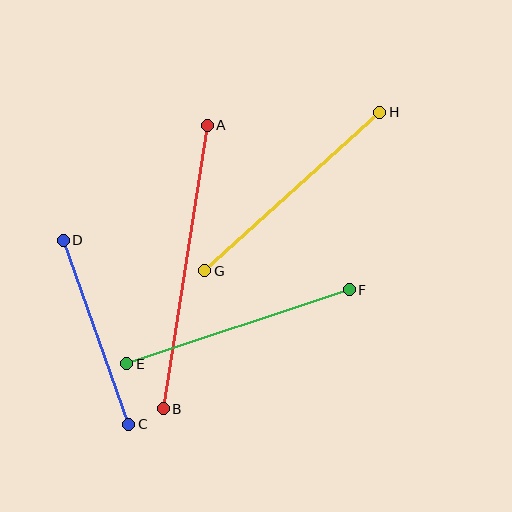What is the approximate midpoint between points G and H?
The midpoint is at approximately (292, 192) pixels.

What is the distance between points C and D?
The distance is approximately 195 pixels.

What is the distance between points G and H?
The distance is approximately 236 pixels.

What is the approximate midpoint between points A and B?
The midpoint is at approximately (185, 267) pixels.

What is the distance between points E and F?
The distance is approximately 235 pixels.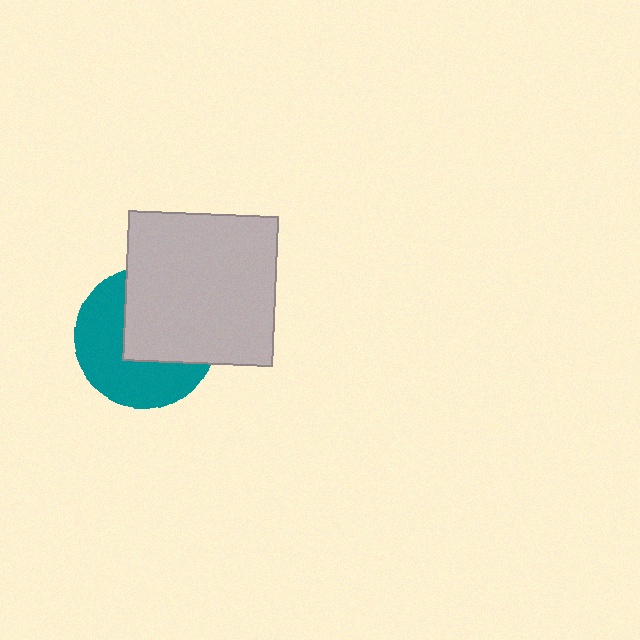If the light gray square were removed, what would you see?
You would see the complete teal circle.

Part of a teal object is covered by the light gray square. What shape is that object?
It is a circle.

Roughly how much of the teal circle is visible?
About half of it is visible (roughly 51%).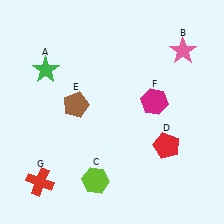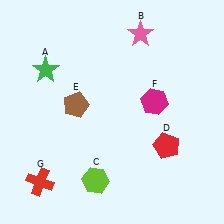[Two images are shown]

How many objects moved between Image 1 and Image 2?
1 object moved between the two images.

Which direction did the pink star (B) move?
The pink star (B) moved left.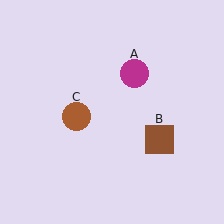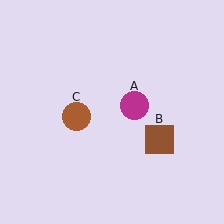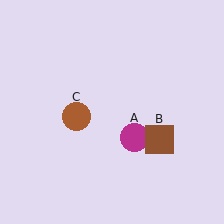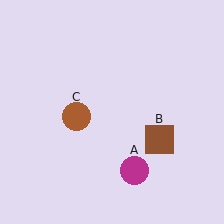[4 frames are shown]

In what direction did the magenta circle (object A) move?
The magenta circle (object A) moved down.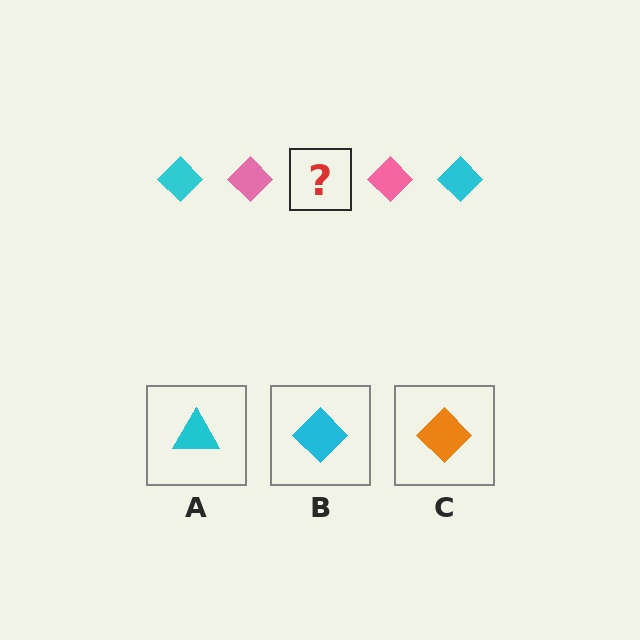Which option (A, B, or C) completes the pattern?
B.